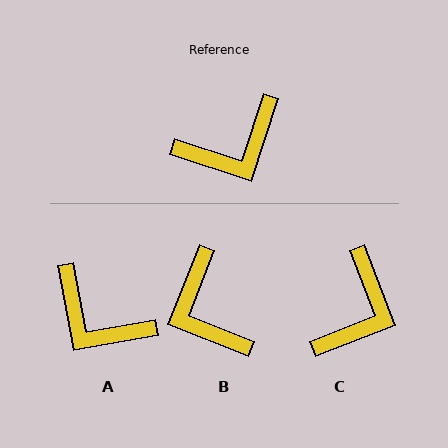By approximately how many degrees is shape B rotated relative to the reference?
Approximately 93 degrees clockwise.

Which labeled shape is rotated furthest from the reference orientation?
B, about 93 degrees away.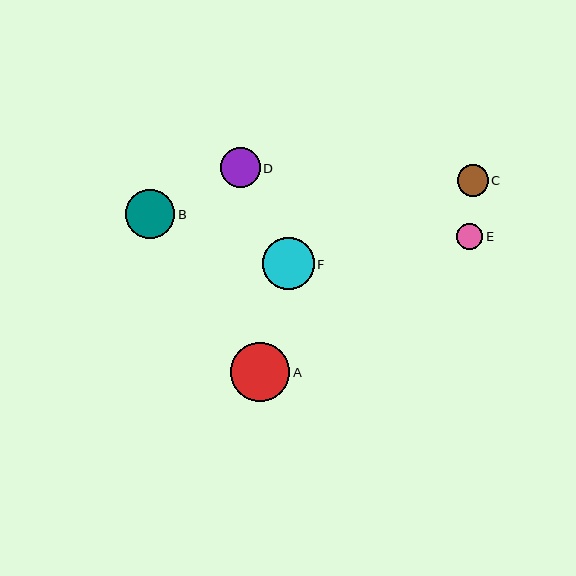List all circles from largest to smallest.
From largest to smallest: A, F, B, D, C, E.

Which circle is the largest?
Circle A is the largest with a size of approximately 59 pixels.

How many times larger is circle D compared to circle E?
Circle D is approximately 1.5 times the size of circle E.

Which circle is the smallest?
Circle E is the smallest with a size of approximately 26 pixels.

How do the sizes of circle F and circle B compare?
Circle F and circle B are approximately the same size.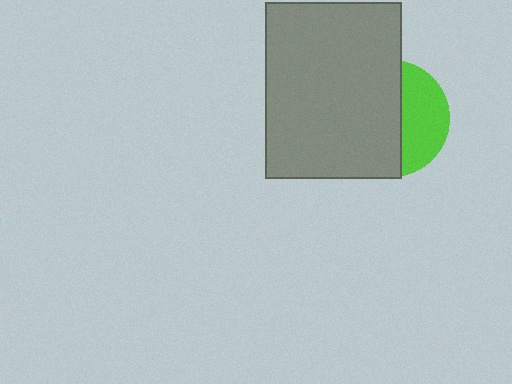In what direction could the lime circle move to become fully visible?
The lime circle could move right. That would shift it out from behind the gray rectangle entirely.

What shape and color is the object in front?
The object in front is a gray rectangle.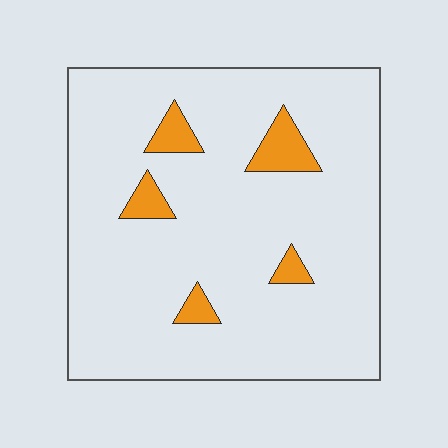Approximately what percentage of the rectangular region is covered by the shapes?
Approximately 10%.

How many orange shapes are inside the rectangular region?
5.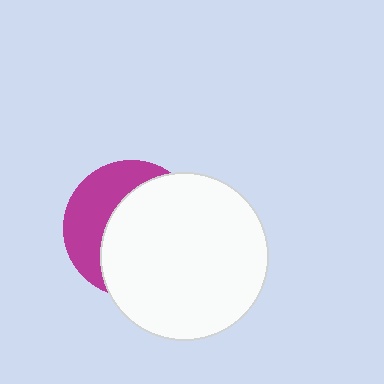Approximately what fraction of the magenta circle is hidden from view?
Roughly 63% of the magenta circle is hidden behind the white circle.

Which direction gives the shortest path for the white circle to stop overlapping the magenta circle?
Moving right gives the shortest separation.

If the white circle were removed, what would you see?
You would see the complete magenta circle.